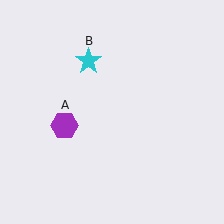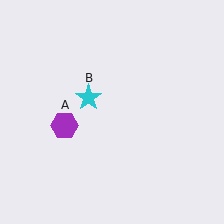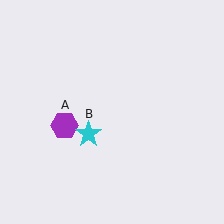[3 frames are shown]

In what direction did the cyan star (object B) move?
The cyan star (object B) moved down.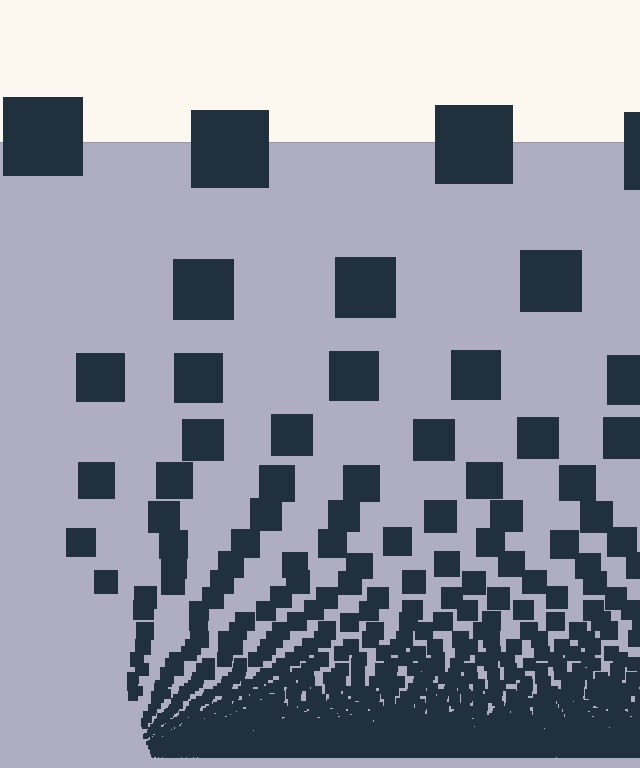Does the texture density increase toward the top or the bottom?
Density increases toward the bottom.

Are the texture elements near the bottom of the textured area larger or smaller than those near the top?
Smaller. The gradient is inverted — elements near the bottom are smaller and denser.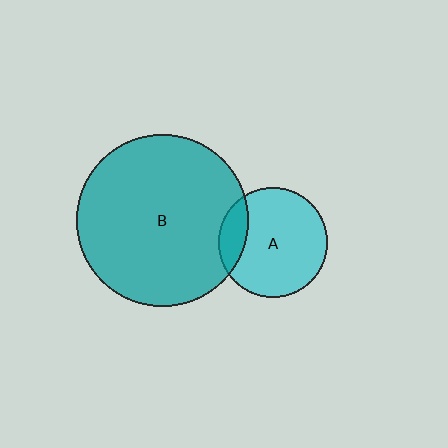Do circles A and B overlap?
Yes.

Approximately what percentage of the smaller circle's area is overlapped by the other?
Approximately 15%.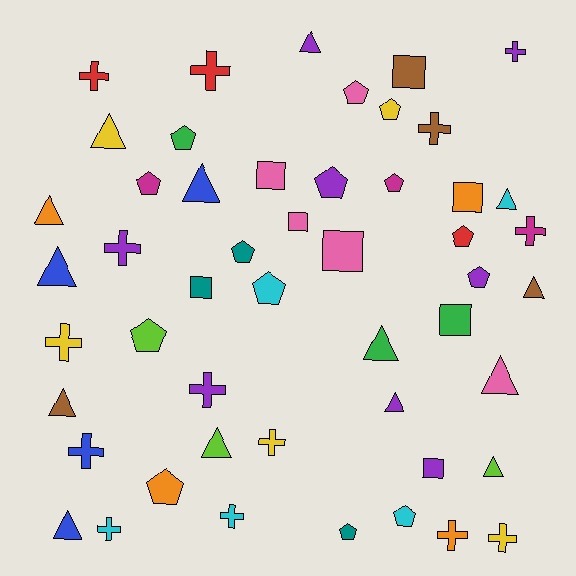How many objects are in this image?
There are 50 objects.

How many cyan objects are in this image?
There are 5 cyan objects.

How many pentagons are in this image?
There are 14 pentagons.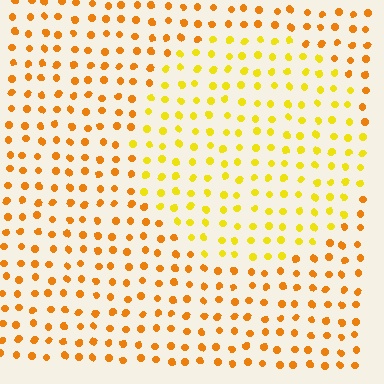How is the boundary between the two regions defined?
The boundary is defined purely by a slight shift in hue (about 27 degrees). Spacing, size, and orientation are identical on both sides.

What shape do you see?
I see a circle.